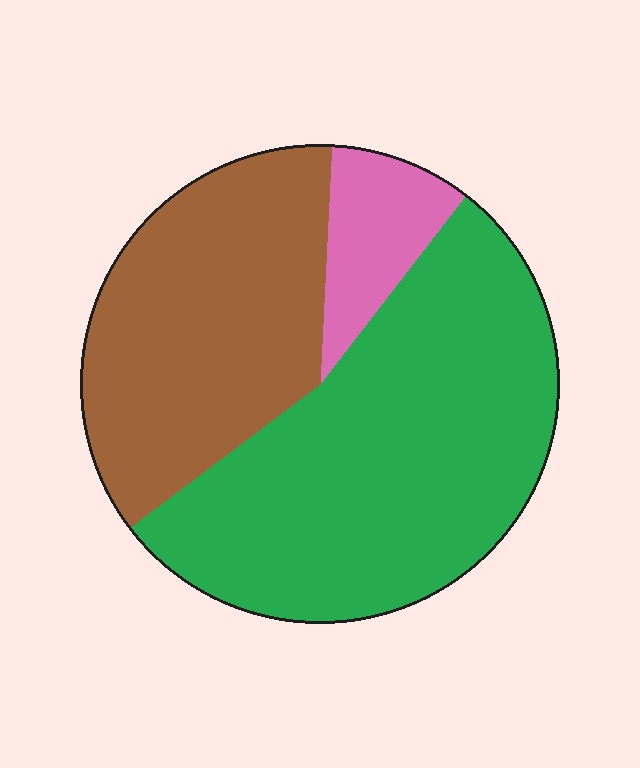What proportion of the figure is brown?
Brown takes up about three eighths (3/8) of the figure.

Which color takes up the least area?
Pink, at roughly 10%.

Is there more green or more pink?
Green.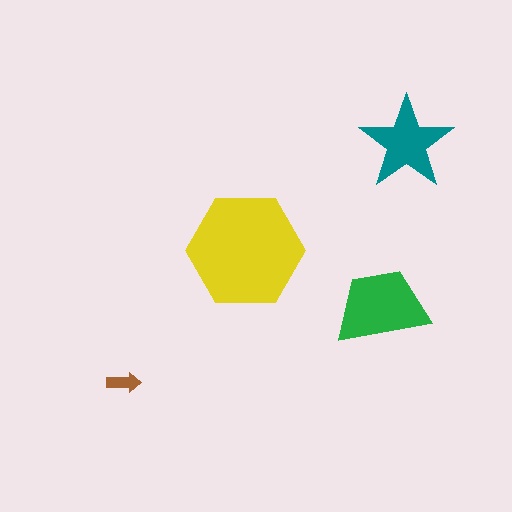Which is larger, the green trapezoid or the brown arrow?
The green trapezoid.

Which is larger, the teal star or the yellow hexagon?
The yellow hexagon.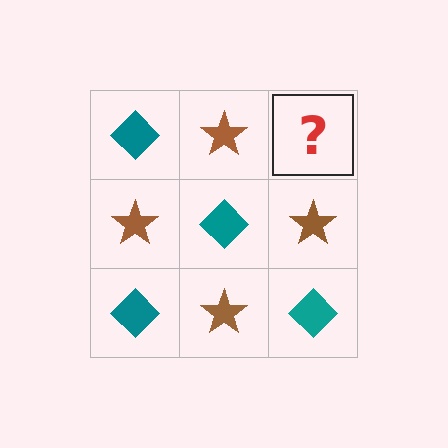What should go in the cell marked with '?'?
The missing cell should contain a teal diamond.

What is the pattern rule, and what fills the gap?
The rule is that it alternates teal diamond and brown star in a checkerboard pattern. The gap should be filled with a teal diamond.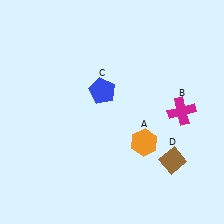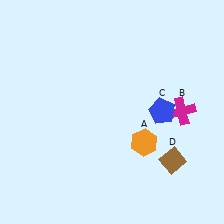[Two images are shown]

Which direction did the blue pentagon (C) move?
The blue pentagon (C) moved right.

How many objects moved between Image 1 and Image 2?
1 object moved between the two images.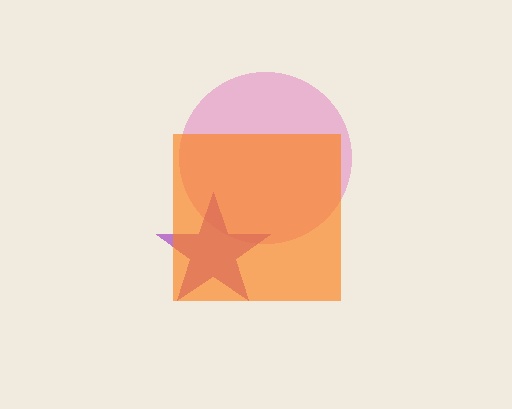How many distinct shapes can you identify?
There are 3 distinct shapes: a pink circle, a purple star, an orange square.